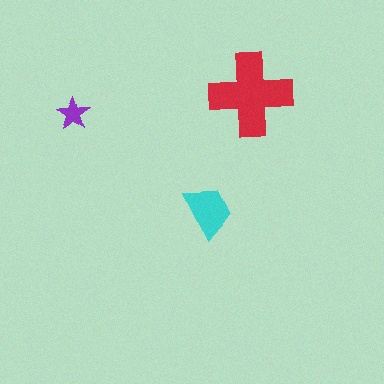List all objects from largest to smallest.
The red cross, the cyan trapezoid, the purple star.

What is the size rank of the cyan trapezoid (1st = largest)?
2nd.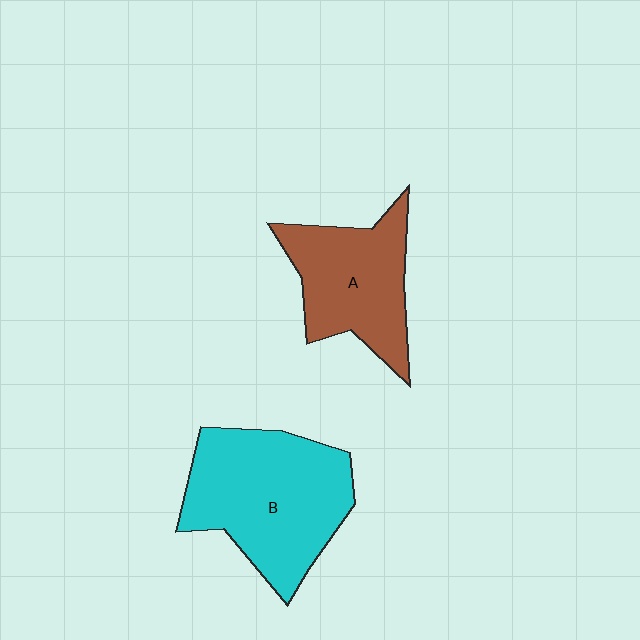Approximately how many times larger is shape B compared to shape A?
Approximately 1.4 times.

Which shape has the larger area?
Shape B (cyan).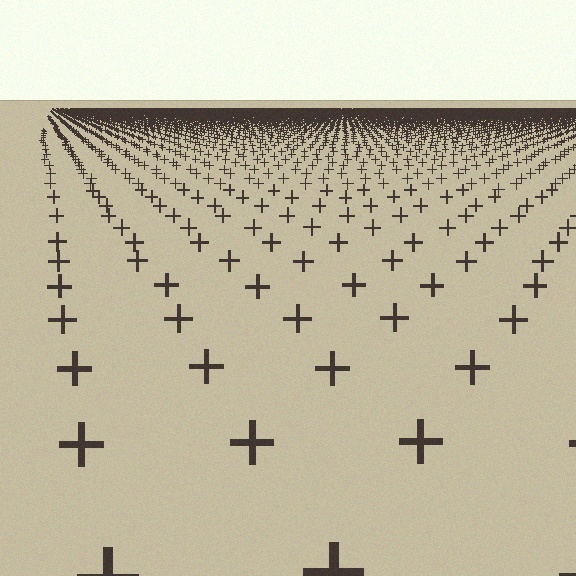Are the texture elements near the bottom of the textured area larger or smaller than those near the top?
Larger. Near the bottom, elements are closer to the viewer and appear at a bigger on-screen size.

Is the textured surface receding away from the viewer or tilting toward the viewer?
The surface is receding away from the viewer. Texture elements get smaller and denser toward the top.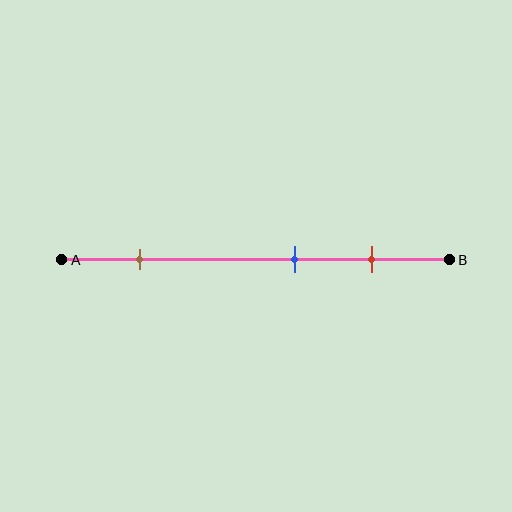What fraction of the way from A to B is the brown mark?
The brown mark is approximately 20% (0.2) of the way from A to B.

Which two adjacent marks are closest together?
The blue and red marks are the closest adjacent pair.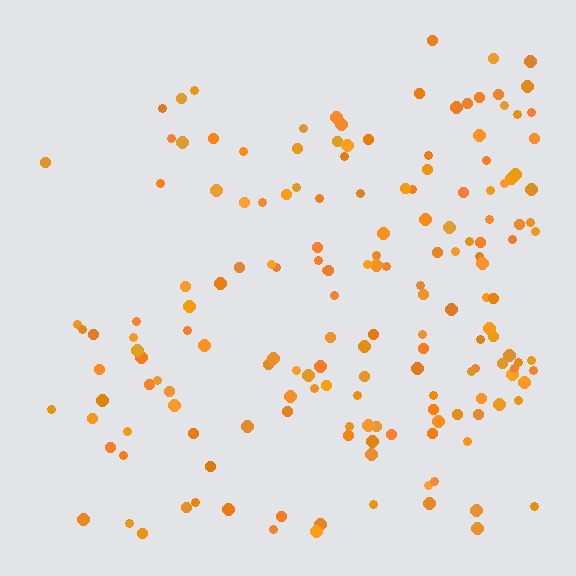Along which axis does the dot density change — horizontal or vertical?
Horizontal.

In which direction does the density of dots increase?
From left to right, with the right side densest.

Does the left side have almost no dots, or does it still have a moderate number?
Still a moderate number, just noticeably fewer than the right.